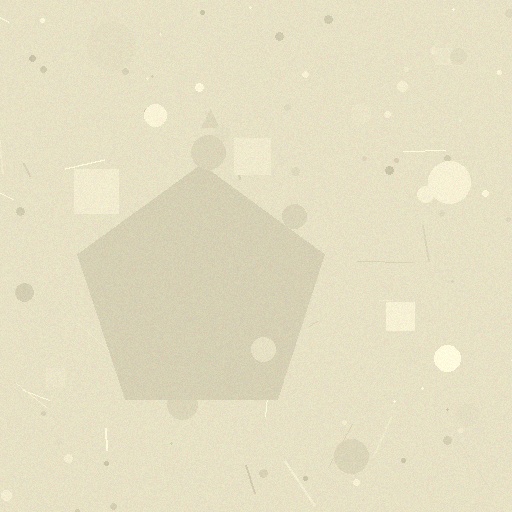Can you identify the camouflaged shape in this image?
The camouflaged shape is a pentagon.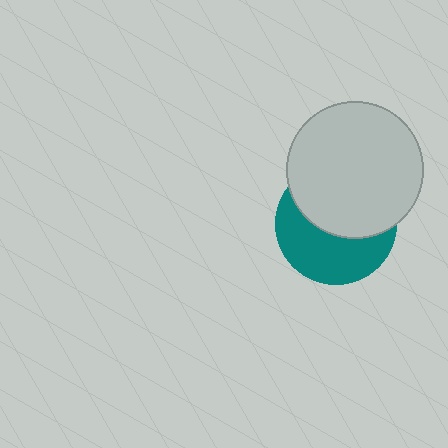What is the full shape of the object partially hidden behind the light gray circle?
The partially hidden object is a teal circle.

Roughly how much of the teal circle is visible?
About half of it is visible (roughly 48%).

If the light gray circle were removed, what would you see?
You would see the complete teal circle.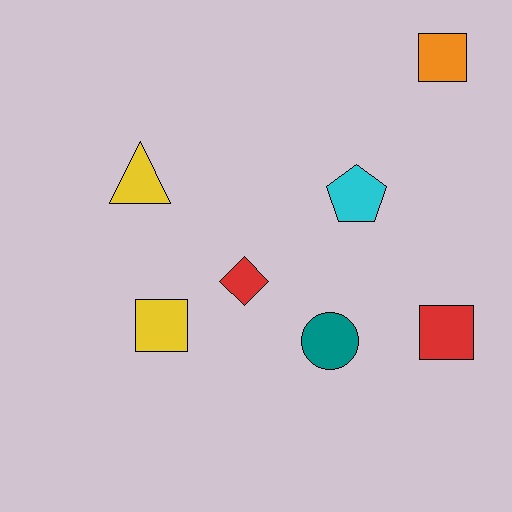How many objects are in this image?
There are 7 objects.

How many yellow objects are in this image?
There are 2 yellow objects.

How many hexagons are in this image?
There are no hexagons.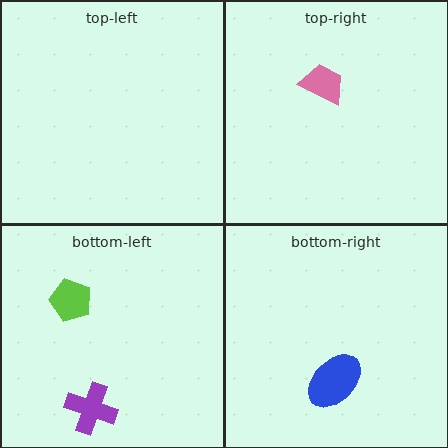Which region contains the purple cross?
The bottom-left region.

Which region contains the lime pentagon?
The bottom-left region.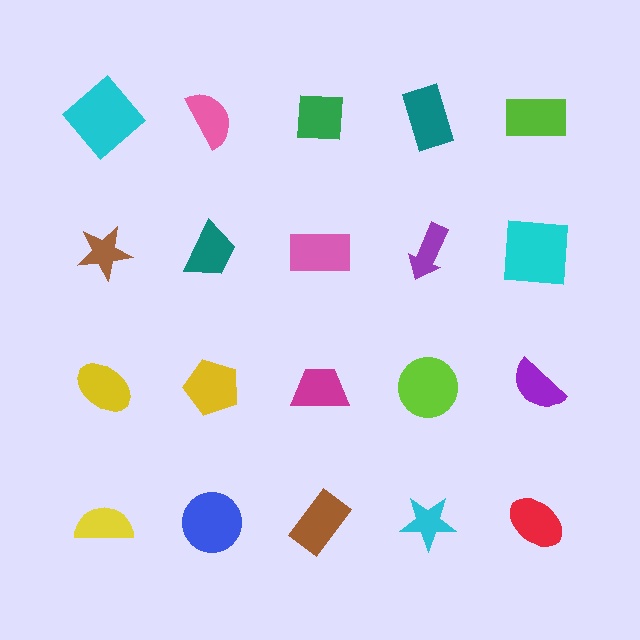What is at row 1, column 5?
A lime rectangle.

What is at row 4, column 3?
A brown rectangle.